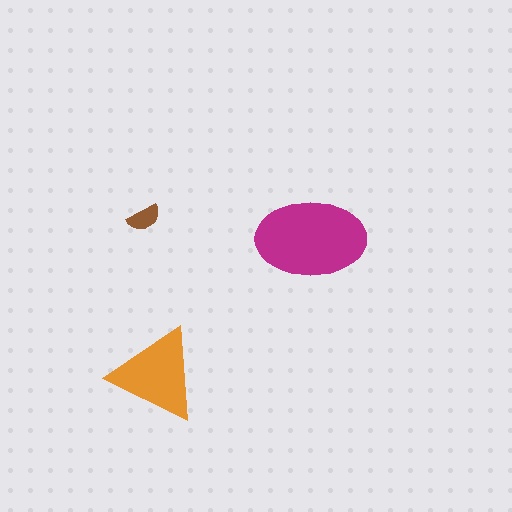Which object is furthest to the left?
The brown semicircle is leftmost.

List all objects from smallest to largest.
The brown semicircle, the orange triangle, the magenta ellipse.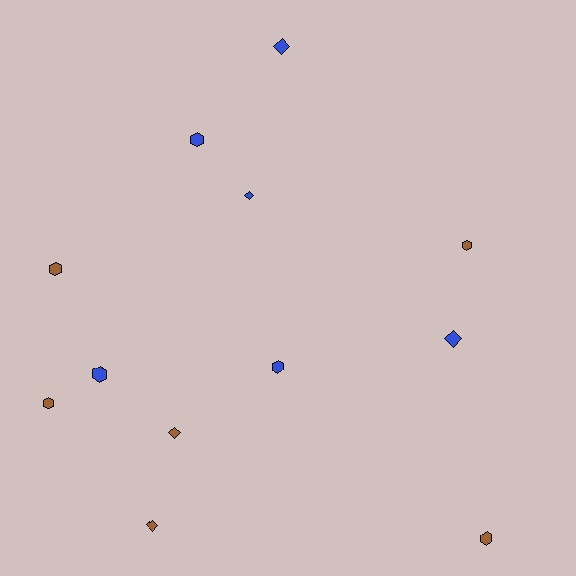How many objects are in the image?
There are 12 objects.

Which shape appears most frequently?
Hexagon, with 7 objects.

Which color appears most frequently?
Brown, with 6 objects.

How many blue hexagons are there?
There are 3 blue hexagons.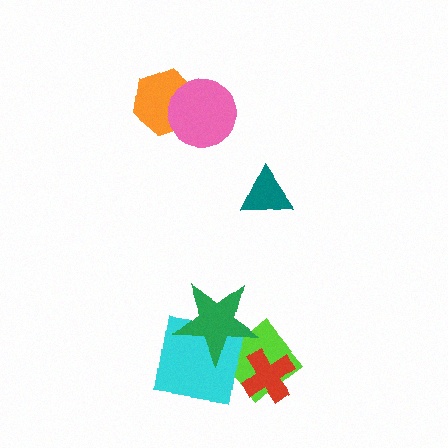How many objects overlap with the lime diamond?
3 objects overlap with the lime diamond.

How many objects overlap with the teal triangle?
0 objects overlap with the teal triangle.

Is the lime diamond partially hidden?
Yes, it is partially covered by another shape.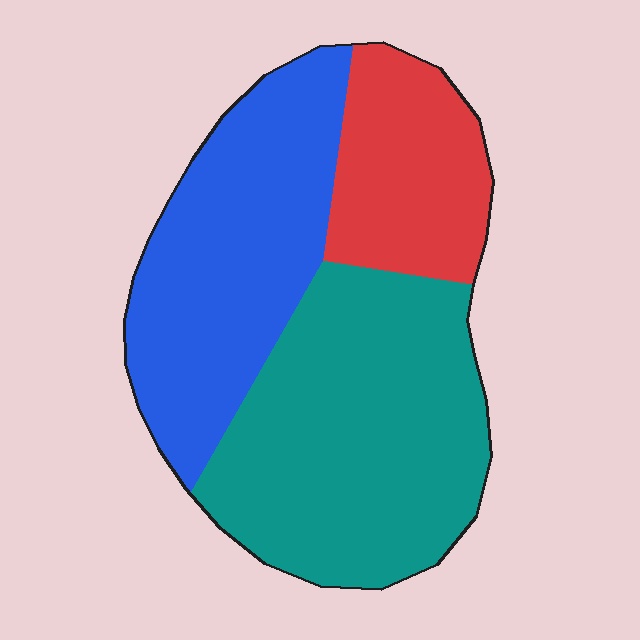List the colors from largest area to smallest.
From largest to smallest: teal, blue, red.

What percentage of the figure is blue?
Blue takes up between a quarter and a half of the figure.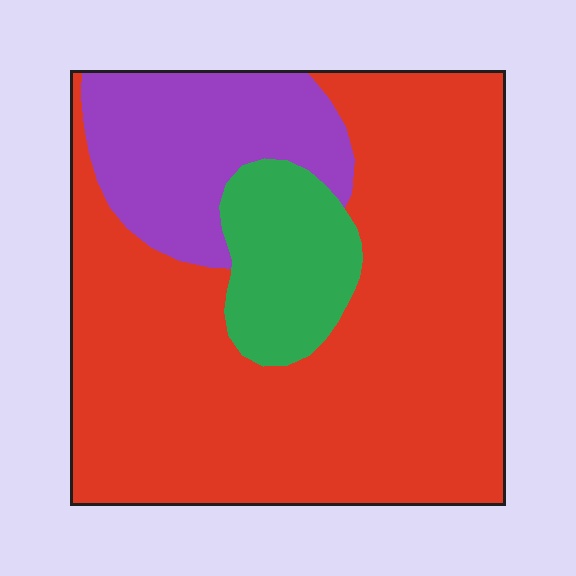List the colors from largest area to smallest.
From largest to smallest: red, purple, green.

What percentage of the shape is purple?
Purple takes up about one fifth (1/5) of the shape.